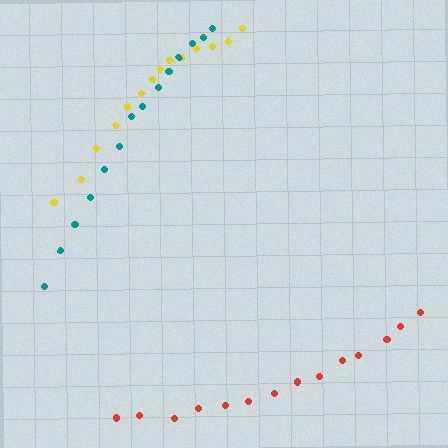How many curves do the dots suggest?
There are 3 distinct paths.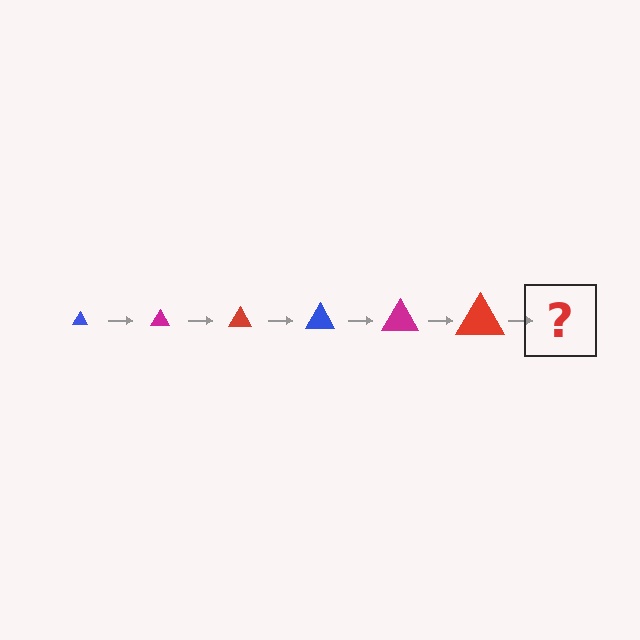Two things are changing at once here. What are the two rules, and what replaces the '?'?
The two rules are that the triangle grows larger each step and the color cycles through blue, magenta, and red. The '?' should be a blue triangle, larger than the previous one.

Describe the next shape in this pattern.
It should be a blue triangle, larger than the previous one.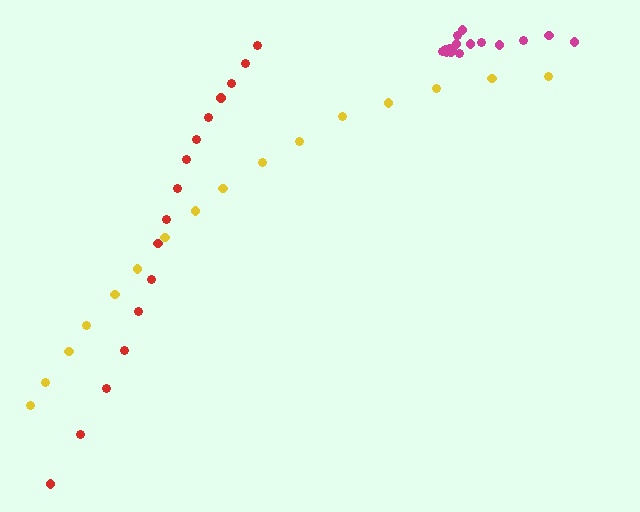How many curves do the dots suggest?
There are 3 distinct paths.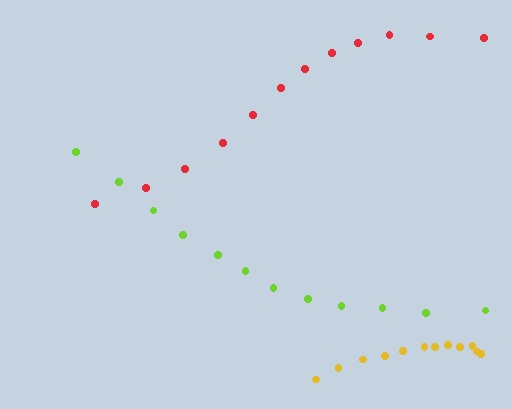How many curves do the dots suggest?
There are 3 distinct paths.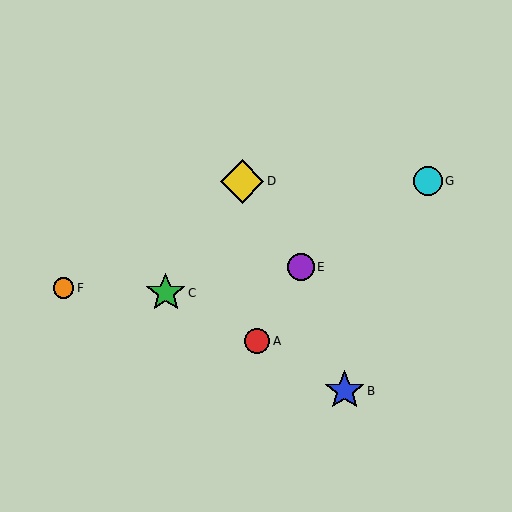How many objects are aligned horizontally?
2 objects (D, G) are aligned horizontally.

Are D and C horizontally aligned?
No, D is at y≈181 and C is at y≈293.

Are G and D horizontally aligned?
Yes, both are at y≈181.